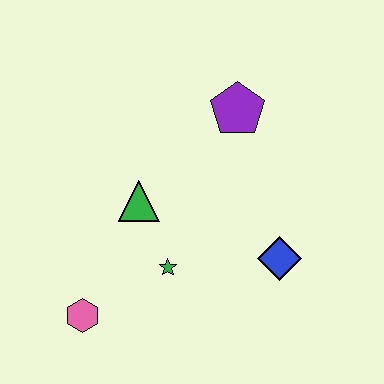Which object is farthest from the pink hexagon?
The purple pentagon is farthest from the pink hexagon.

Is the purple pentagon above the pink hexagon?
Yes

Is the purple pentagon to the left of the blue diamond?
Yes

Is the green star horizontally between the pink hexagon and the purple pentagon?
Yes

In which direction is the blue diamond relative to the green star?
The blue diamond is to the right of the green star.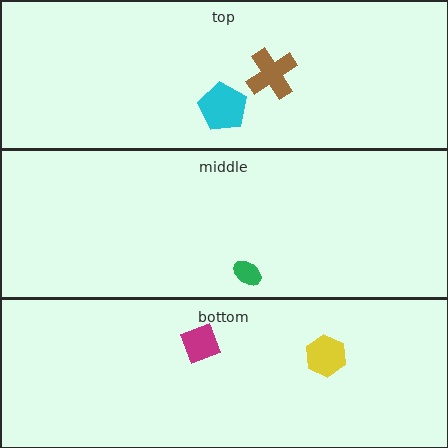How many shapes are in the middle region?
1.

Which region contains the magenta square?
The bottom region.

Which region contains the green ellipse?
The middle region.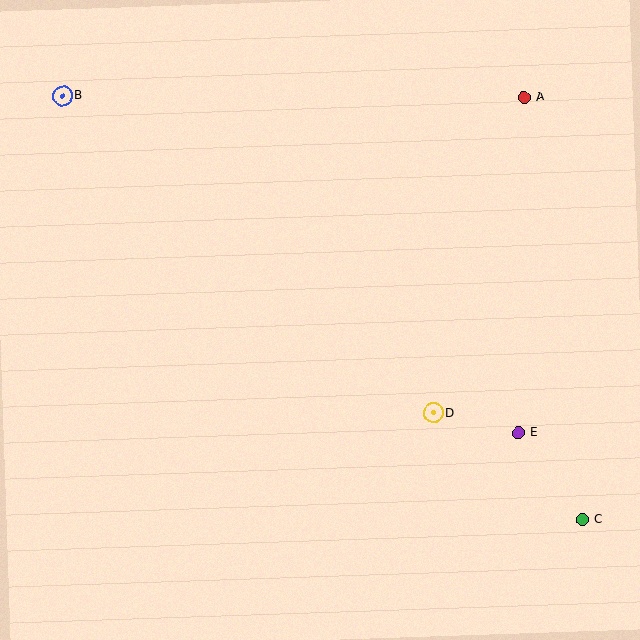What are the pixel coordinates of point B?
Point B is at (63, 96).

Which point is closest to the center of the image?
Point D at (433, 413) is closest to the center.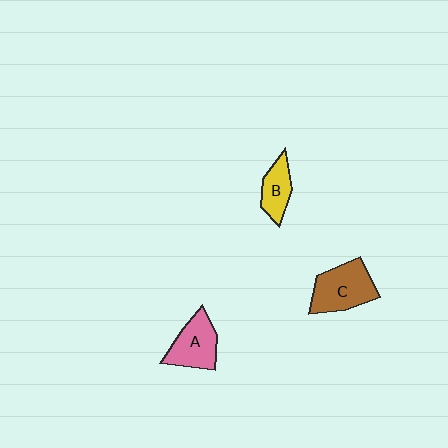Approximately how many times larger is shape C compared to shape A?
Approximately 1.2 times.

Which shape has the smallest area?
Shape B (yellow).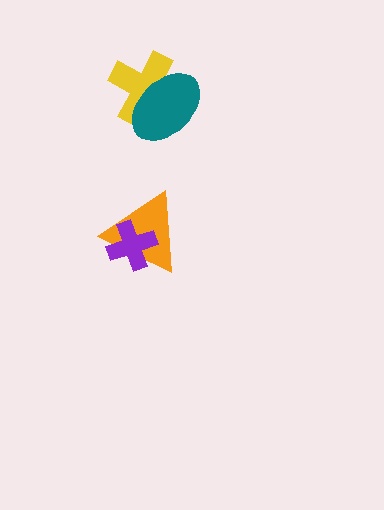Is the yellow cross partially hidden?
Yes, it is partially covered by another shape.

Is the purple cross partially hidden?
No, no other shape covers it.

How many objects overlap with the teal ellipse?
1 object overlaps with the teal ellipse.